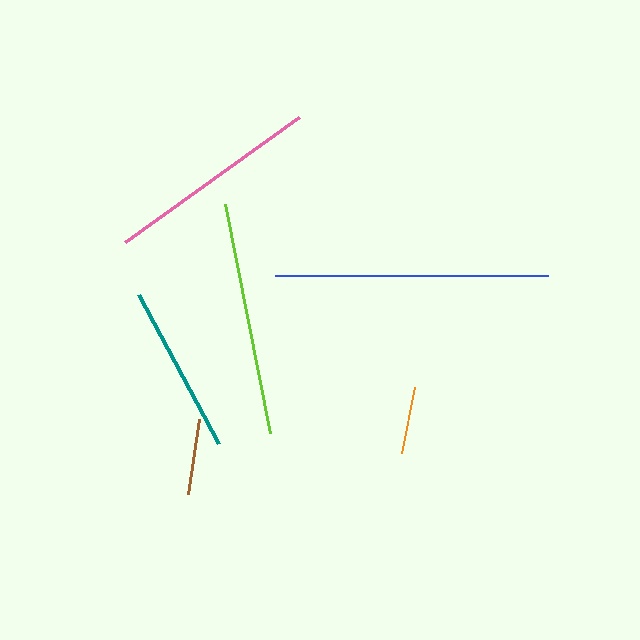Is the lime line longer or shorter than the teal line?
The lime line is longer than the teal line.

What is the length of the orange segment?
The orange segment is approximately 67 pixels long.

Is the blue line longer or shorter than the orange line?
The blue line is longer than the orange line.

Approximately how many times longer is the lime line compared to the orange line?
The lime line is approximately 3.5 times the length of the orange line.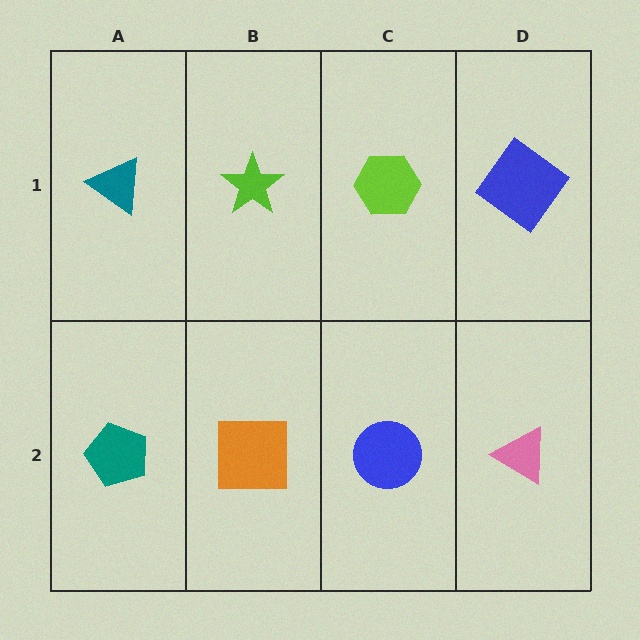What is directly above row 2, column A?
A teal triangle.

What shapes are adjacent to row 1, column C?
A blue circle (row 2, column C), a lime star (row 1, column B), a blue diamond (row 1, column D).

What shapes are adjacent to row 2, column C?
A lime hexagon (row 1, column C), an orange square (row 2, column B), a pink triangle (row 2, column D).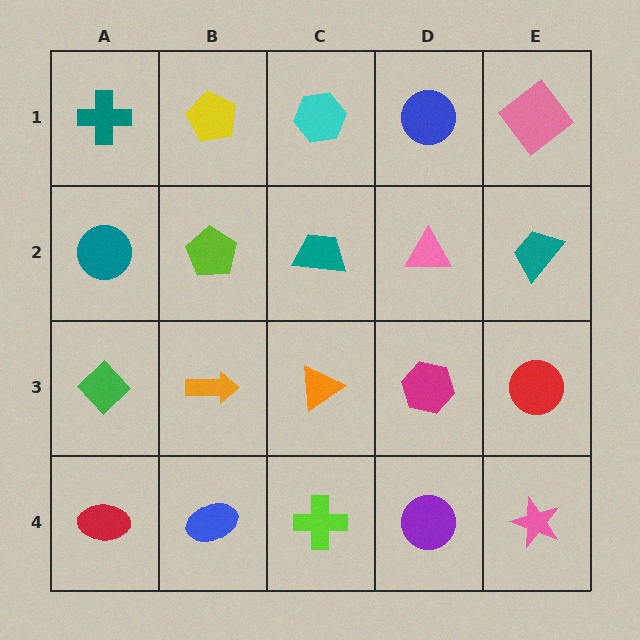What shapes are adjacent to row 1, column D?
A pink triangle (row 2, column D), a cyan hexagon (row 1, column C), a pink diamond (row 1, column E).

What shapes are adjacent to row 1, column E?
A teal trapezoid (row 2, column E), a blue circle (row 1, column D).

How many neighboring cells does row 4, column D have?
3.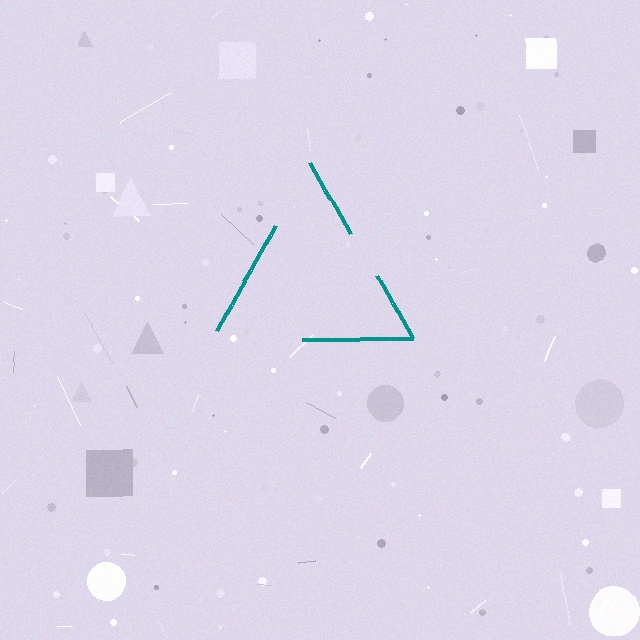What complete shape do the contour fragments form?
The contour fragments form a triangle.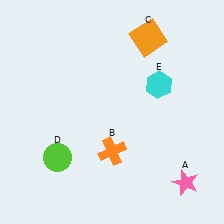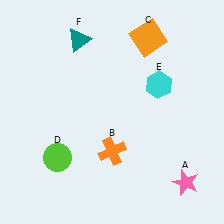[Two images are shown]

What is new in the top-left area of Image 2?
A teal triangle (F) was added in the top-left area of Image 2.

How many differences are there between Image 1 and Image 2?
There is 1 difference between the two images.